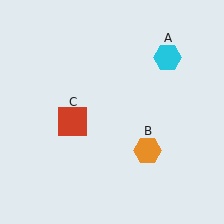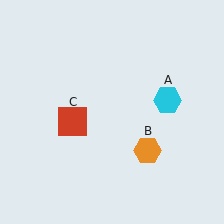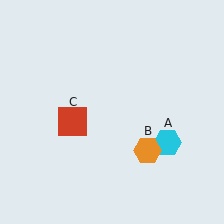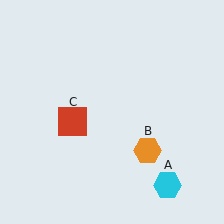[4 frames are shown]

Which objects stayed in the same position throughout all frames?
Orange hexagon (object B) and red square (object C) remained stationary.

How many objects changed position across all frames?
1 object changed position: cyan hexagon (object A).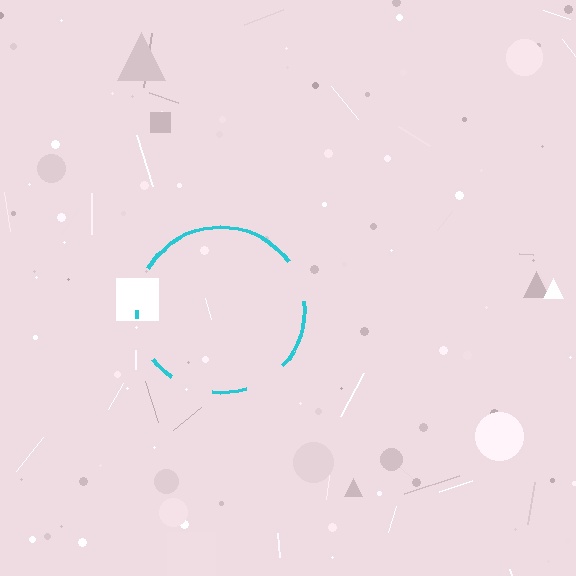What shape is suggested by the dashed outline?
The dashed outline suggests a circle.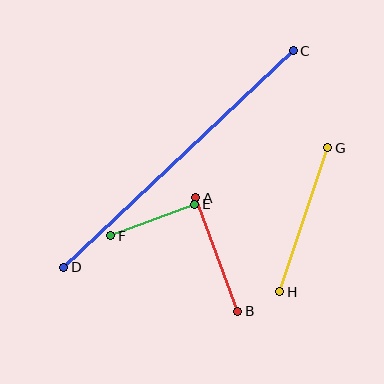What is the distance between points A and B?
The distance is approximately 121 pixels.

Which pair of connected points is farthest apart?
Points C and D are farthest apart.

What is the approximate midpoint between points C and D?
The midpoint is at approximately (179, 159) pixels.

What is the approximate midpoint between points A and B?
The midpoint is at approximately (217, 255) pixels.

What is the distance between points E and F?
The distance is approximately 90 pixels.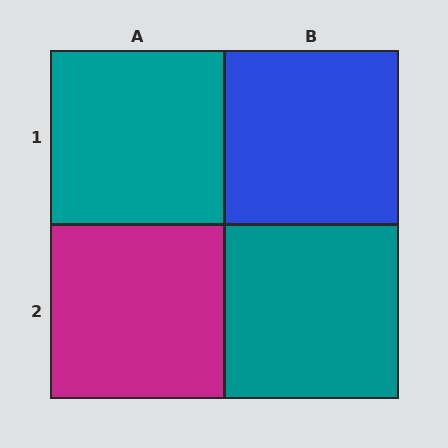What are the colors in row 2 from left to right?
Magenta, teal.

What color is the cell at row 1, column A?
Teal.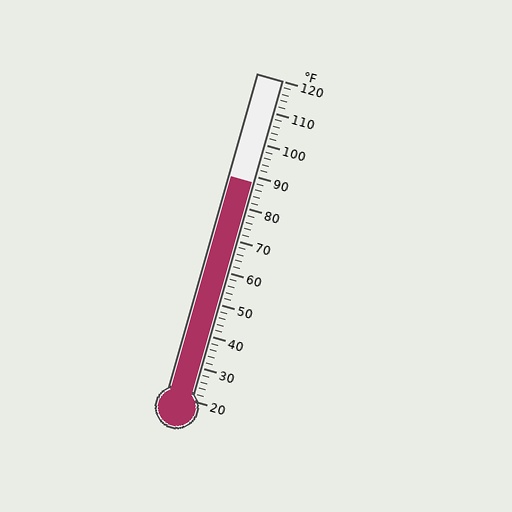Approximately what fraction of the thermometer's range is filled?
The thermometer is filled to approximately 70% of its range.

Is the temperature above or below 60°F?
The temperature is above 60°F.